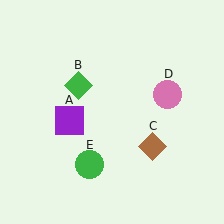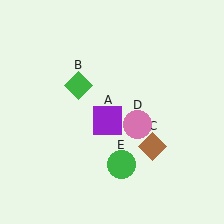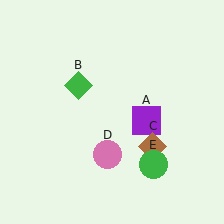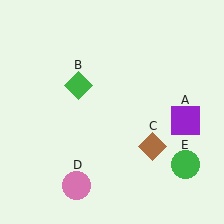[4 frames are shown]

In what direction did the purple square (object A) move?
The purple square (object A) moved right.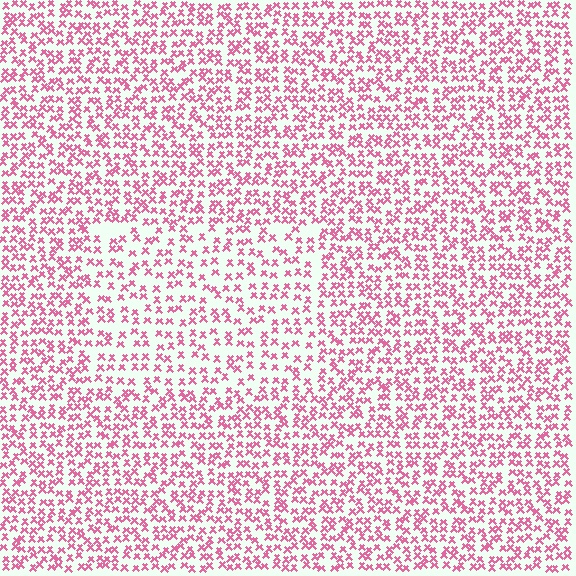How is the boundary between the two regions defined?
The boundary is defined by a change in element density (approximately 1.6x ratio). All elements are the same color, size, and shape.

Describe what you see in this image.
The image contains small pink elements arranged at two different densities. A rectangle-shaped region is visible where the elements are less densely packed than the surrounding area.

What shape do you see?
I see a rectangle.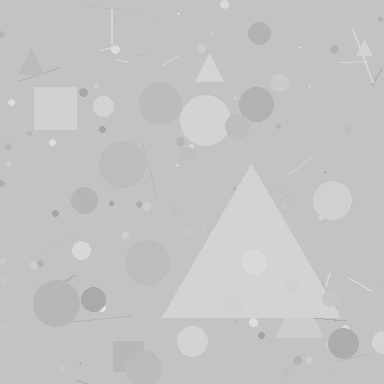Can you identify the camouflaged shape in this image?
The camouflaged shape is a triangle.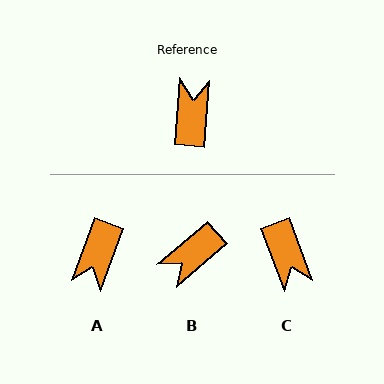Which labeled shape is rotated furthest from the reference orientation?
A, about 165 degrees away.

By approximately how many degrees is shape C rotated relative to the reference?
Approximately 155 degrees clockwise.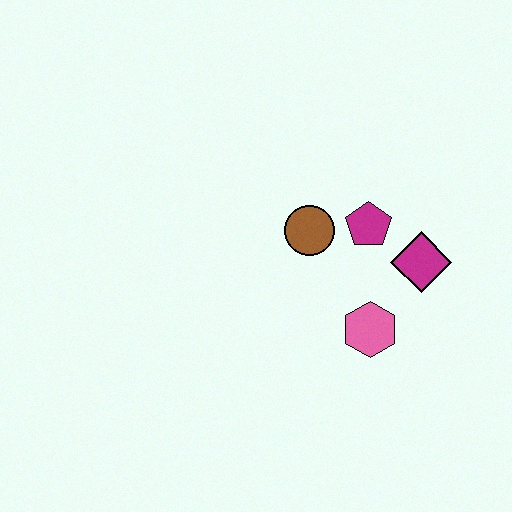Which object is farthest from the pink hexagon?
The brown circle is farthest from the pink hexagon.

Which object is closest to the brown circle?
The magenta pentagon is closest to the brown circle.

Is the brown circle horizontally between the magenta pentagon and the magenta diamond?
No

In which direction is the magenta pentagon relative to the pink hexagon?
The magenta pentagon is above the pink hexagon.